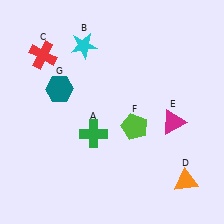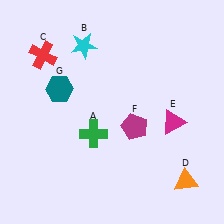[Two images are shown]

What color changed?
The pentagon (F) changed from lime in Image 1 to magenta in Image 2.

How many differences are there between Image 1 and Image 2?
There is 1 difference between the two images.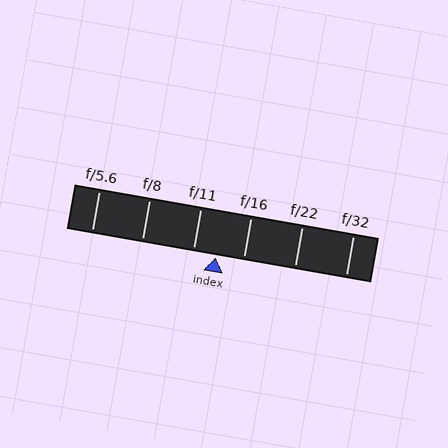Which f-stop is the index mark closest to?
The index mark is closest to f/11.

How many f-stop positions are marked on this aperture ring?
There are 6 f-stop positions marked.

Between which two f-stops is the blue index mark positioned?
The index mark is between f/11 and f/16.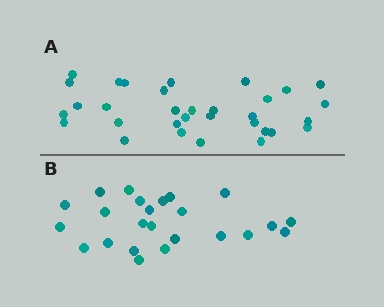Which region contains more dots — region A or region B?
Region A (the top region) has more dots.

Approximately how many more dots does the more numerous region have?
Region A has roughly 8 or so more dots than region B.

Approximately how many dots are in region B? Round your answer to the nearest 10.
About 20 dots. (The exact count is 24, which rounds to 20.)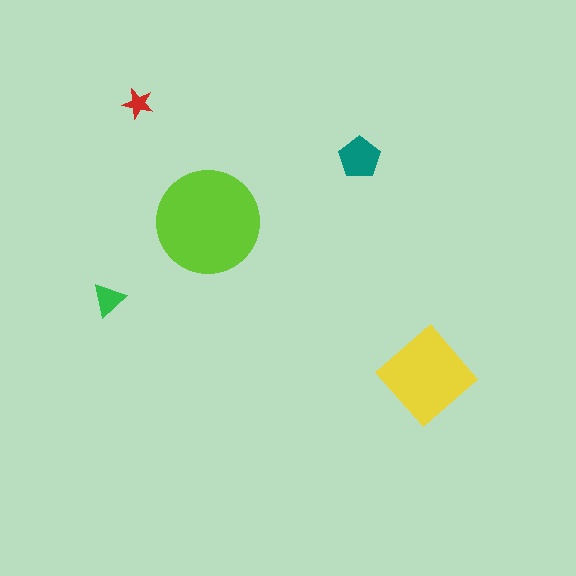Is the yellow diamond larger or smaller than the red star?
Larger.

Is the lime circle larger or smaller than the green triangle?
Larger.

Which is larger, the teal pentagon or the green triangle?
The teal pentagon.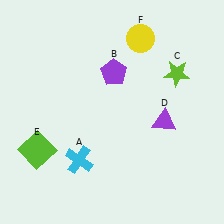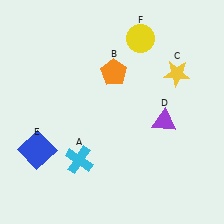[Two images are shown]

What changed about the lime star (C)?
In Image 1, C is lime. In Image 2, it changed to yellow.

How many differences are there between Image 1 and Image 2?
There are 3 differences between the two images.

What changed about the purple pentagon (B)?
In Image 1, B is purple. In Image 2, it changed to orange.